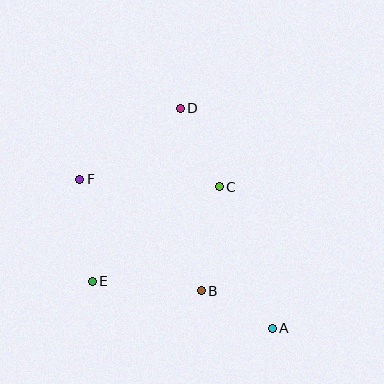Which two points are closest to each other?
Points A and B are closest to each other.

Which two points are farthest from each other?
Points A and F are farthest from each other.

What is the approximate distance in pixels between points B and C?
The distance between B and C is approximately 105 pixels.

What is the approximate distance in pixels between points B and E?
The distance between B and E is approximately 110 pixels.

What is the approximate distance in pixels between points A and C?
The distance between A and C is approximately 151 pixels.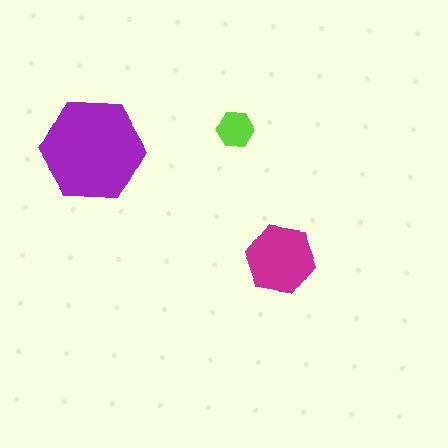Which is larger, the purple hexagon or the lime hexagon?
The purple one.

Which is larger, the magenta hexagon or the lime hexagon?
The magenta one.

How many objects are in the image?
There are 3 objects in the image.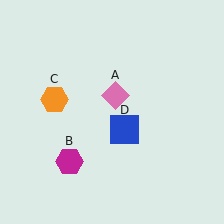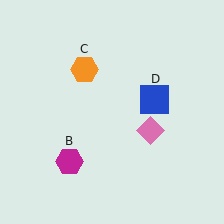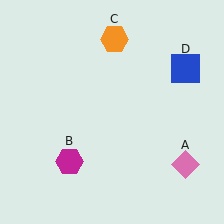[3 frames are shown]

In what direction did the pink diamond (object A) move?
The pink diamond (object A) moved down and to the right.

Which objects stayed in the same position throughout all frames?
Magenta hexagon (object B) remained stationary.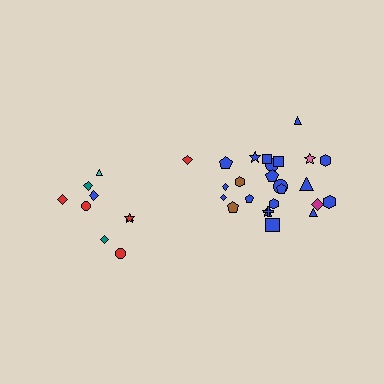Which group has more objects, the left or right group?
The right group.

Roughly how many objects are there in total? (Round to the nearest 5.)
Roughly 35 objects in total.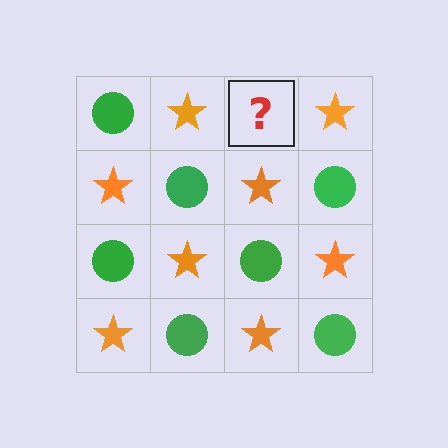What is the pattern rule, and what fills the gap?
The rule is that it alternates green circle and orange star in a checkerboard pattern. The gap should be filled with a green circle.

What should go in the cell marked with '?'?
The missing cell should contain a green circle.